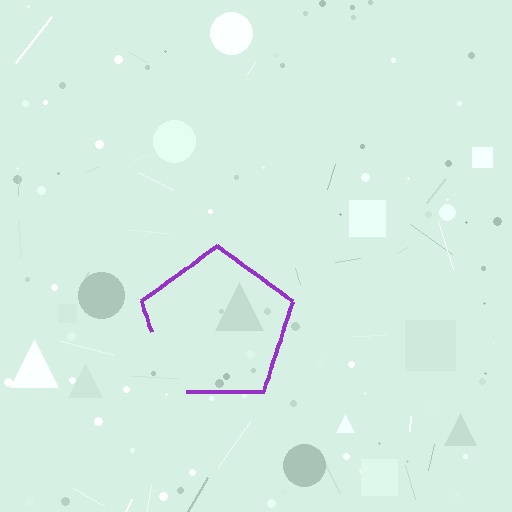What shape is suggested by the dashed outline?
The dashed outline suggests a pentagon.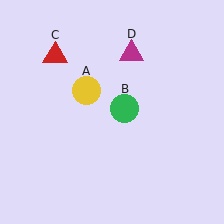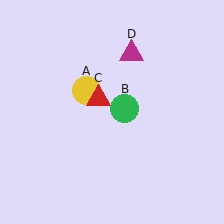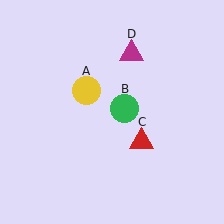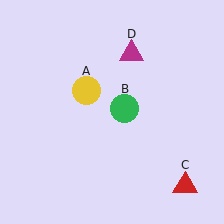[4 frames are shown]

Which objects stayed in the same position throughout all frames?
Yellow circle (object A) and green circle (object B) and magenta triangle (object D) remained stationary.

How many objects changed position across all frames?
1 object changed position: red triangle (object C).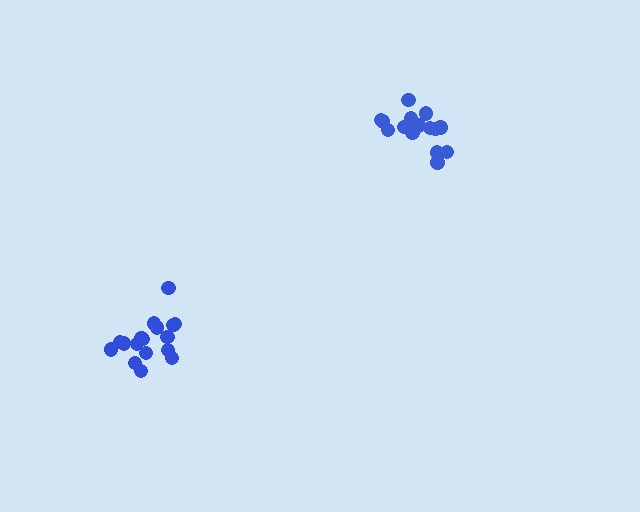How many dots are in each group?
Group 1: 17 dots, Group 2: 18 dots (35 total).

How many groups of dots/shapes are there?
There are 2 groups.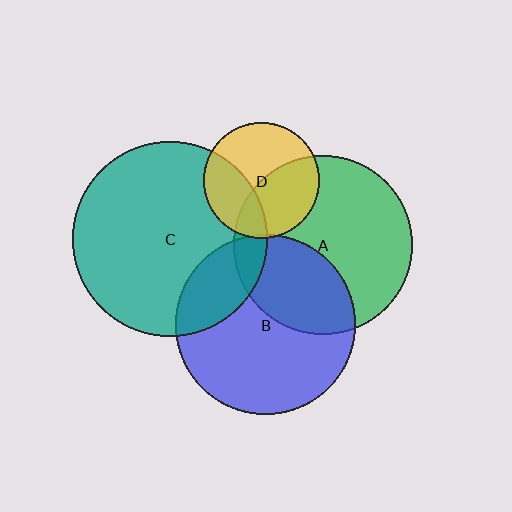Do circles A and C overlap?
Yes.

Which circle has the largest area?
Circle C (teal).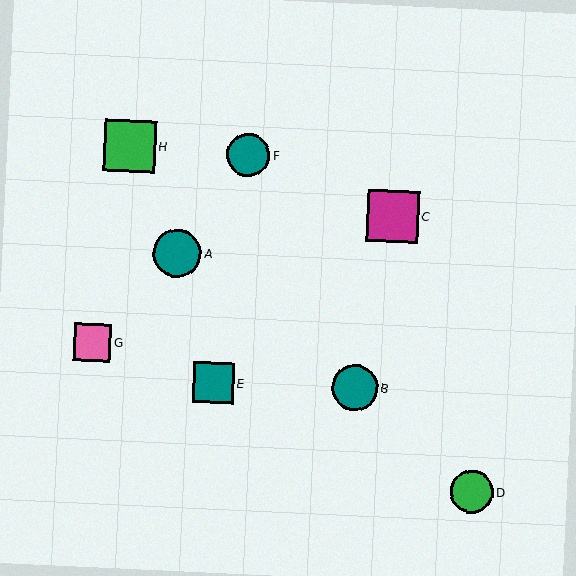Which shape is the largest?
The magenta square (labeled C) is the largest.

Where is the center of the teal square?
The center of the teal square is at (213, 383).